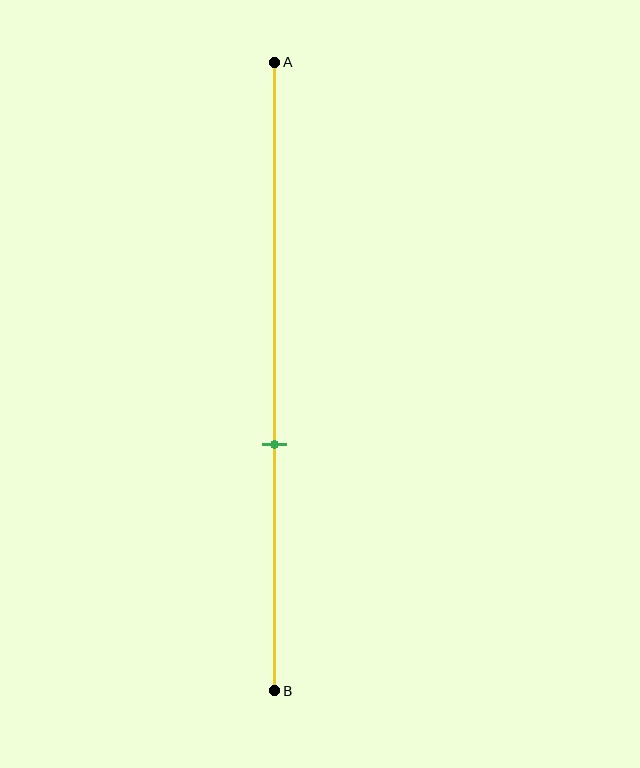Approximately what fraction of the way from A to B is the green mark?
The green mark is approximately 60% of the way from A to B.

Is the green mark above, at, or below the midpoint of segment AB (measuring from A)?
The green mark is below the midpoint of segment AB.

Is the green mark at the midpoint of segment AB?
No, the mark is at about 60% from A, not at the 50% midpoint.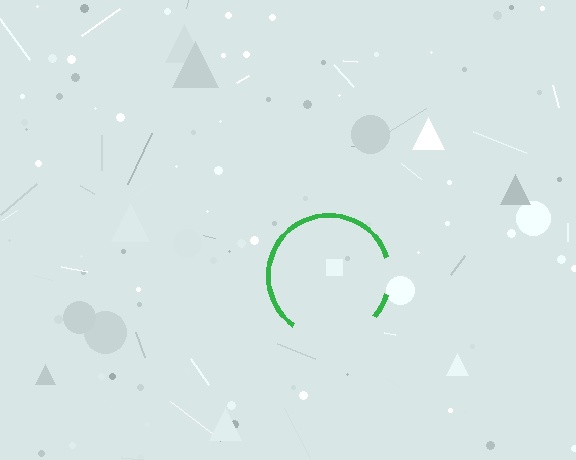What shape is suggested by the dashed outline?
The dashed outline suggests a circle.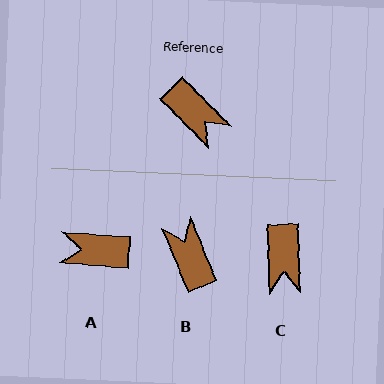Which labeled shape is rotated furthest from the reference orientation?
B, about 158 degrees away.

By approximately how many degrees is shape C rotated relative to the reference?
Approximately 43 degrees clockwise.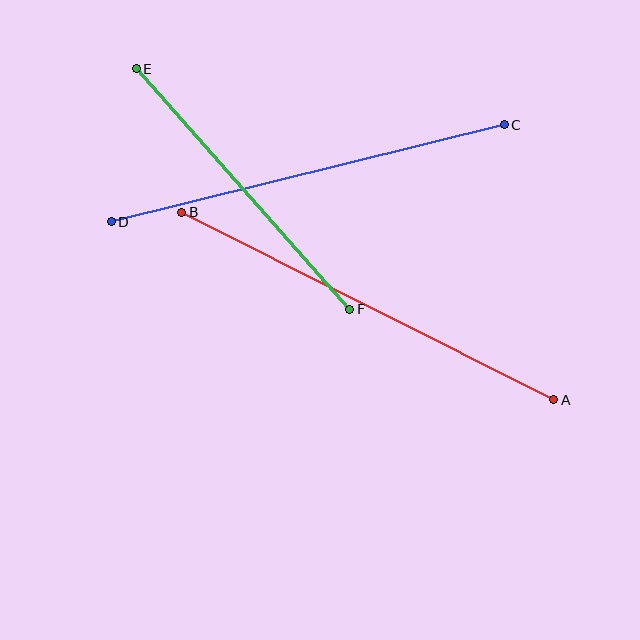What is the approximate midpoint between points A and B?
The midpoint is at approximately (368, 306) pixels.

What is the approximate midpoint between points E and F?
The midpoint is at approximately (243, 189) pixels.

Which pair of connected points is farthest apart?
Points A and B are farthest apart.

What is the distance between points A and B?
The distance is approximately 417 pixels.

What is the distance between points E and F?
The distance is approximately 322 pixels.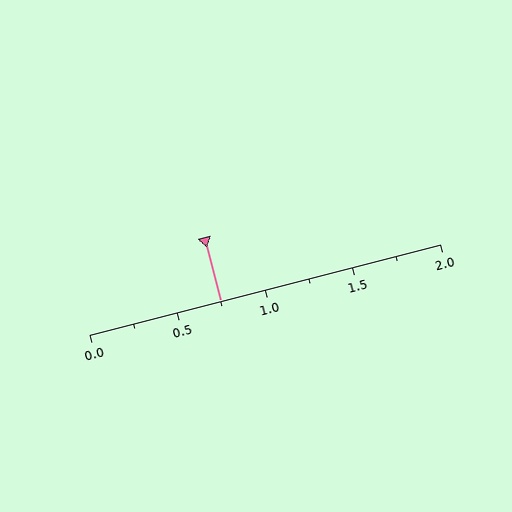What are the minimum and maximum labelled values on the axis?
The axis runs from 0.0 to 2.0.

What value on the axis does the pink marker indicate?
The marker indicates approximately 0.75.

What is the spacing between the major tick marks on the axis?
The major ticks are spaced 0.5 apart.